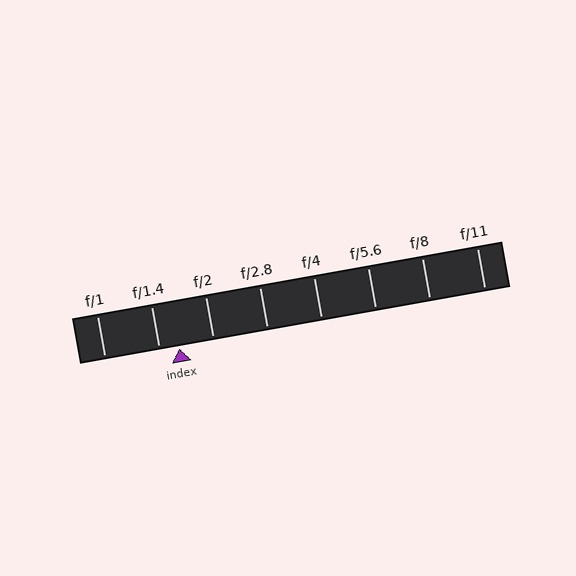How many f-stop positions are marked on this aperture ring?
There are 8 f-stop positions marked.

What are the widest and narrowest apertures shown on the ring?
The widest aperture shown is f/1 and the narrowest is f/11.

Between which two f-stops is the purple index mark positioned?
The index mark is between f/1.4 and f/2.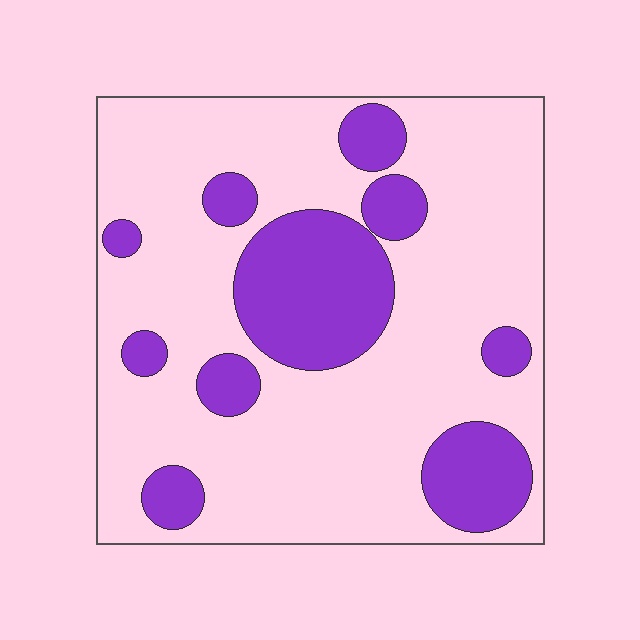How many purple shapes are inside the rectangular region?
10.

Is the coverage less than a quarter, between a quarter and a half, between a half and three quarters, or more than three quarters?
Between a quarter and a half.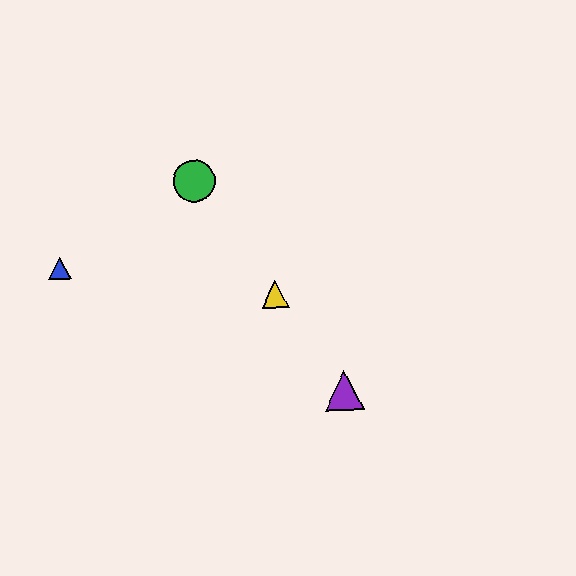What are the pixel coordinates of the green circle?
The green circle is at (194, 181).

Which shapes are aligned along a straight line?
The red star, the green circle, the yellow triangle, the purple triangle are aligned along a straight line.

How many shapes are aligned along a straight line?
4 shapes (the red star, the green circle, the yellow triangle, the purple triangle) are aligned along a straight line.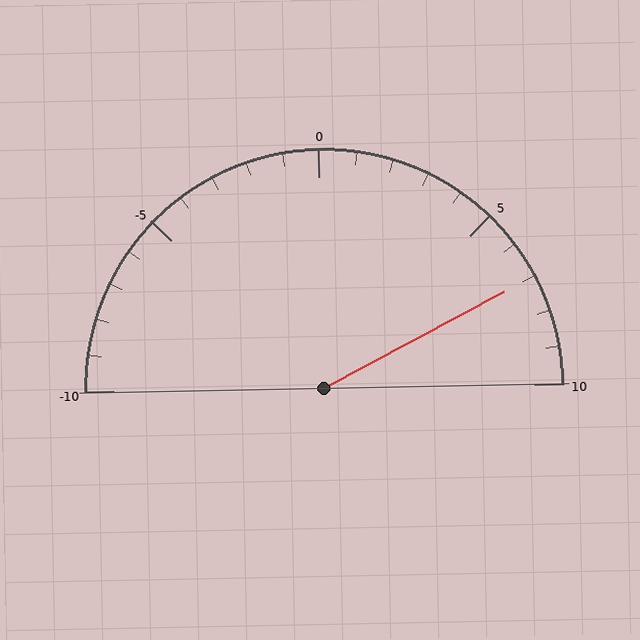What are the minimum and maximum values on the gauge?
The gauge ranges from -10 to 10.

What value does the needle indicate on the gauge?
The needle indicates approximately 7.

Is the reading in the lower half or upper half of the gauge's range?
The reading is in the upper half of the range (-10 to 10).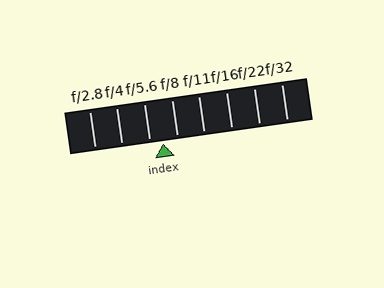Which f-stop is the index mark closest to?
The index mark is closest to f/5.6.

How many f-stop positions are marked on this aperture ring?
There are 8 f-stop positions marked.